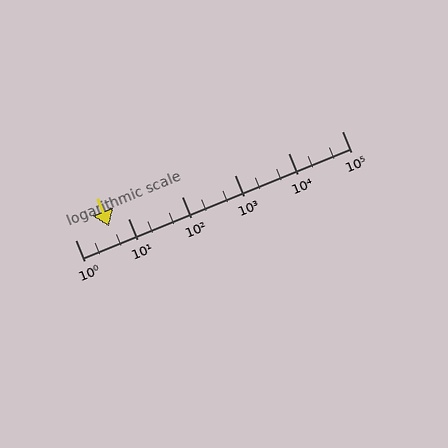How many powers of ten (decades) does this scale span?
The scale spans 5 decades, from 1 to 100000.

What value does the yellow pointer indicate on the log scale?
The pointer indicates approximately 4.3.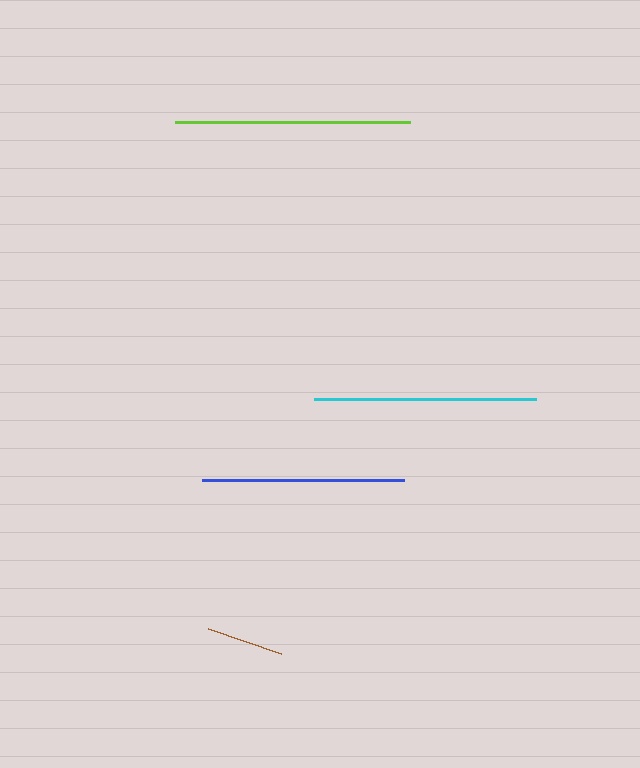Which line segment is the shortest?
The brown line is the shortest at approximately 77 pixels.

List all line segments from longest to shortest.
From longest to shortest: lime, cyan, blue, brown.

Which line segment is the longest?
The lime line is the longest at approximately 235 pixels.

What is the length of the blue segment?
The blue segment is approximately 202 pixels long.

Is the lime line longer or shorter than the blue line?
The lime line is longer than the blue line.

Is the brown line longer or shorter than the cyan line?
The cyan line is longer than the brown line.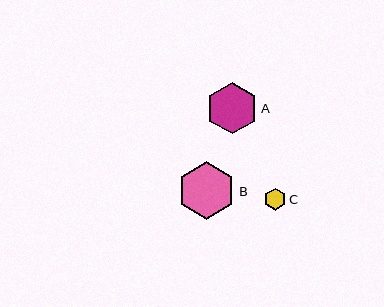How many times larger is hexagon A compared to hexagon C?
Hexagon A is approximately 2.3 times the size of hexagon C.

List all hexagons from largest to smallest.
From largest to smallest: B, A, C.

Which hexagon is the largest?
Hexagon B is the largest with a size of approximately 58 pixels.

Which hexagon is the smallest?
Hexagon C is the smallest with a size of approximately 22 pixels.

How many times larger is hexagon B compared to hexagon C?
Hexagon B is approximately 2.6 times the size of hexagon C.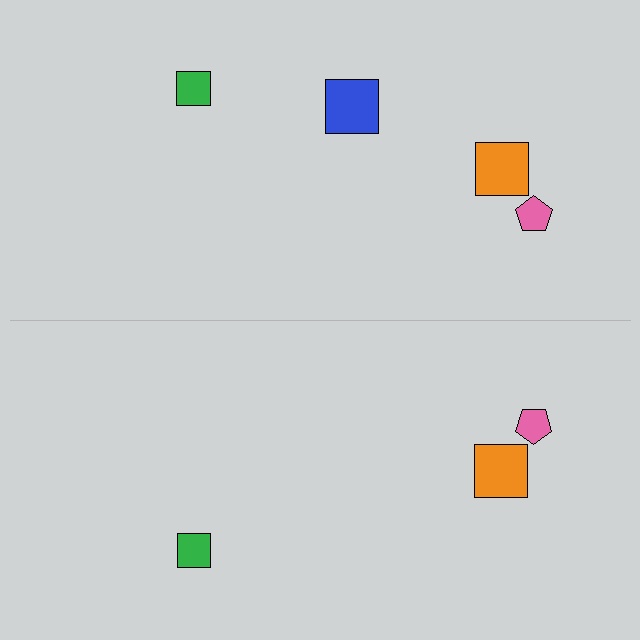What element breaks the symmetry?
A blue square is missing from the bottom side.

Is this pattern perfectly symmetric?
No, the pattern is not perfectly symmetric. A blue square is missing from the bottom side.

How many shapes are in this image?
There are 7 shapes in this image.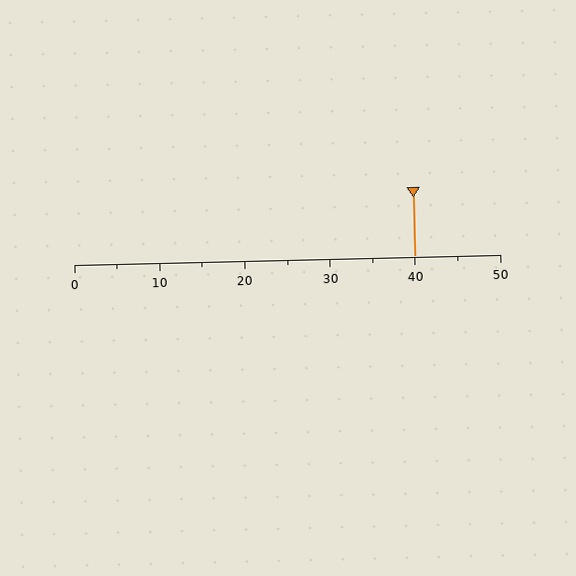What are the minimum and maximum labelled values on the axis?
The axis runs from 0 to 50.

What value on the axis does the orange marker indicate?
The marker indicates approximately 40.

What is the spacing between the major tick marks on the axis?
The major ticks are spaced 10 apart.